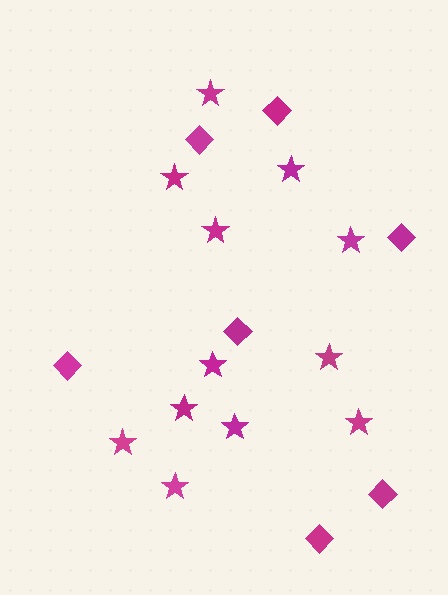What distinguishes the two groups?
There are 2 groups: one group of stars (12) and one group of diamonds (7).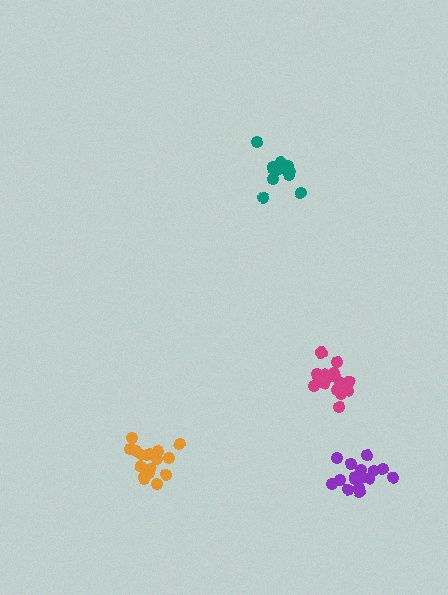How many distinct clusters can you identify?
There are 4 distinct clusters.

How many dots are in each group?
Group 1: 19 dots, Group 2: 18 dots, Group 3: 17 dots, Group 4: 14 dots (68 total).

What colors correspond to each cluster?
The clusters are colored: magenta, orange, purple, teal.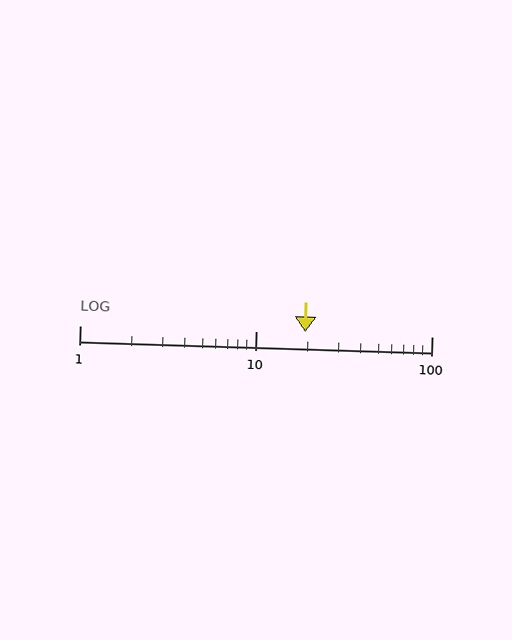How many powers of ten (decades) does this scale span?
The scale spans 2 decades, from 1 to 100.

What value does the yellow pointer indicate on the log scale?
The pointer indicates approximately 19.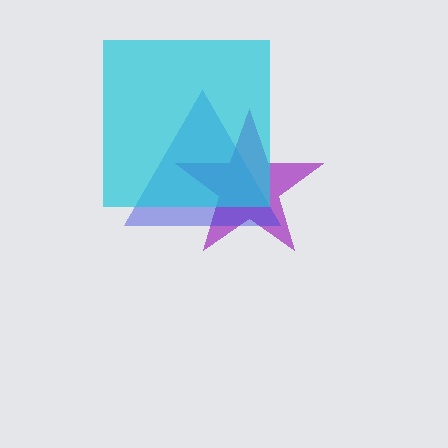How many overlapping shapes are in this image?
There are 3 overlapping shapes in the image.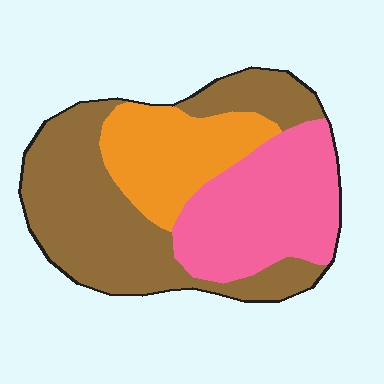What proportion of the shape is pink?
Pink takes up about one third (1/3) of the shape.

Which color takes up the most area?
Brown, at roughly 45%.